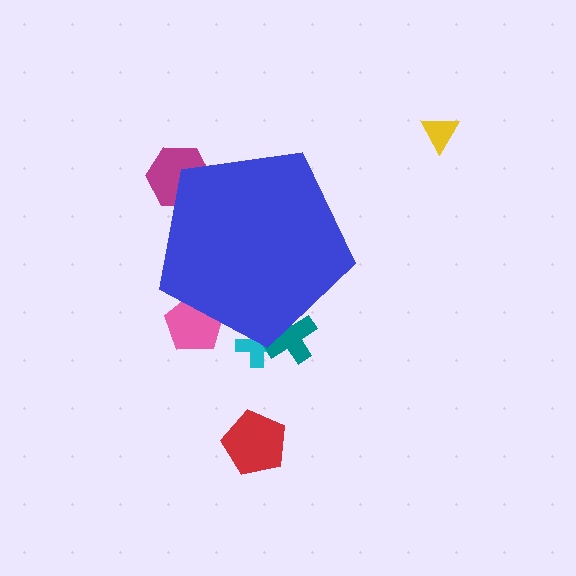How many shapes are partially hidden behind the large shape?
4 shapes are partially hidden.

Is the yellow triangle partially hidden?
No, the yellow triangle is fully visible.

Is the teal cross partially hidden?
Yes, the teal cross is partially hidden behind the blue pentagon.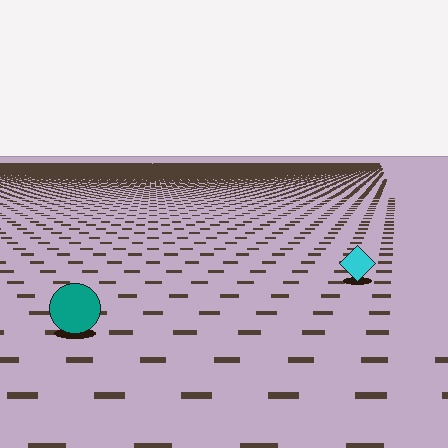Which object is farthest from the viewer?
The cyan diamond is farthest from the viewer. It appears smaller and the ground texture around it is denser.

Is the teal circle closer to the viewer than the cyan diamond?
Yes. The teal circle is closer — you can tell from the texture gradient: the ground texture is coarser near it.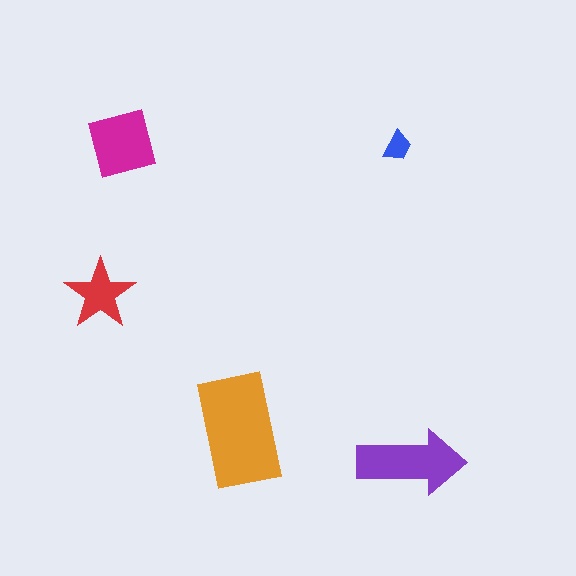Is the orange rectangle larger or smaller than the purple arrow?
Larger.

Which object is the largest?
The orange rectangle.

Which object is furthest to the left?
The red star is leftmost.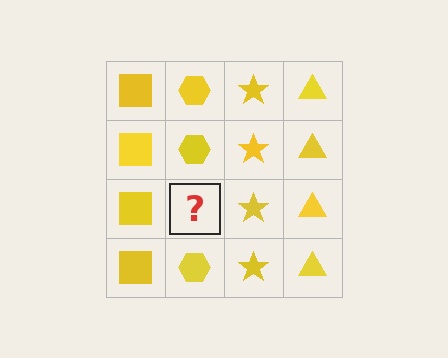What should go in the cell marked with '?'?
The missing cell should contain a yellow hexagon.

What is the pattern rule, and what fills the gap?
The rule is that each column has a consistent shape. The gap should be filled with a yellow hexagon.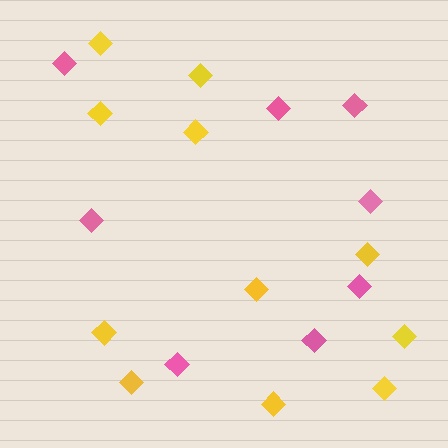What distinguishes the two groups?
There are 2 groups: one group of yellow diamonds (11) and one group of pink diamonds (8).